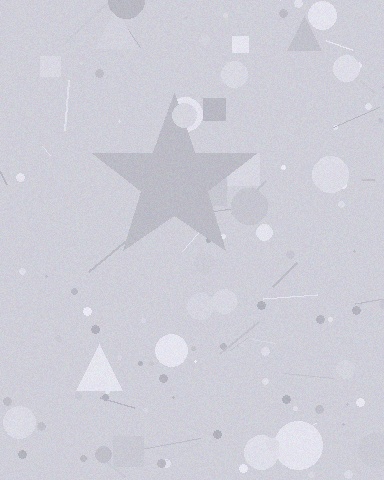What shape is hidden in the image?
A star is hidden in the image.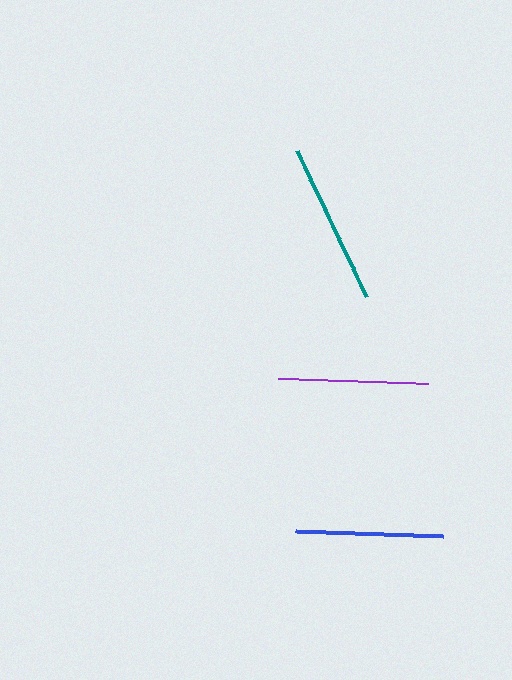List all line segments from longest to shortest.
From longest to shortest: teal, purple, blue.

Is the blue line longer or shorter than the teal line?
The teal line is longer than the blue line.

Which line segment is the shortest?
The blue line is the shortest at approximately 148 pixels.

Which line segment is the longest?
The teal line is the longest at approximately 161 pixels.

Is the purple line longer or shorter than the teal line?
The teal line is longer than the purple line.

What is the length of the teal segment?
The teal segment is approximately 161 pixels long.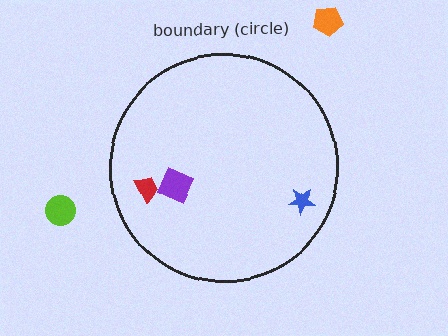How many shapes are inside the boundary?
3 inside, 2 outside.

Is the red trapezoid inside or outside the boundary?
Inside.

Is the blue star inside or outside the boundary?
Inside.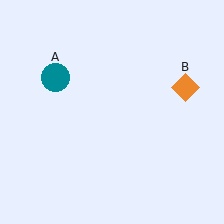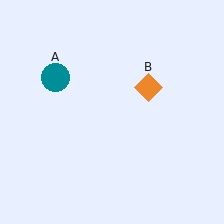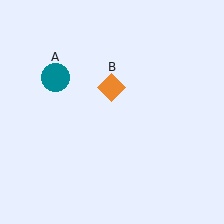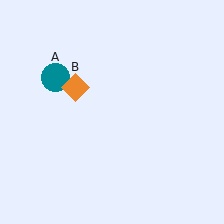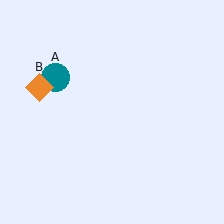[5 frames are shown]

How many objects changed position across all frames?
1 object changed position: orange diamond (object B).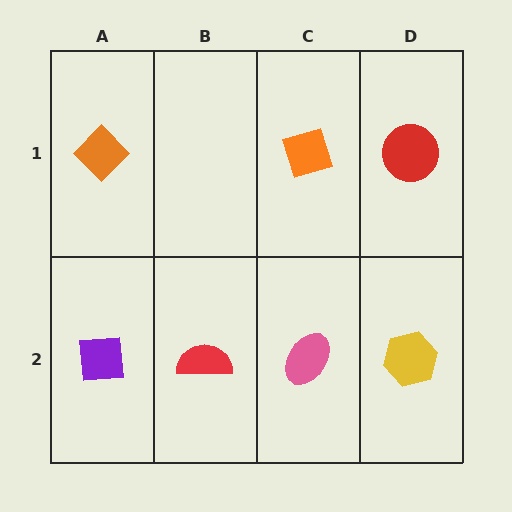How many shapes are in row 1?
3 shapes.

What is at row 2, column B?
A red semicircle.